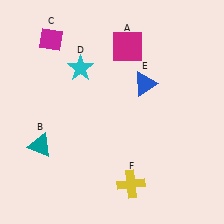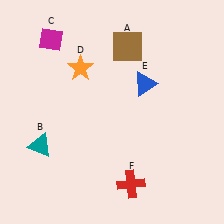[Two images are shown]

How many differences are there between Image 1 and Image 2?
There are 3 differences between the two images.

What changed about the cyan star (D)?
In Image 1, D is cyan. In Image 2, it changed to orange.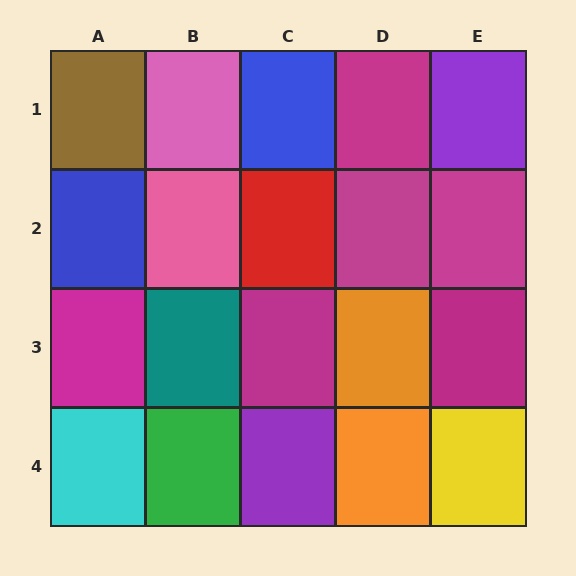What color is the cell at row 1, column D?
Magenta.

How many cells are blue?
2 cells are blue.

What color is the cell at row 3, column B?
Teal.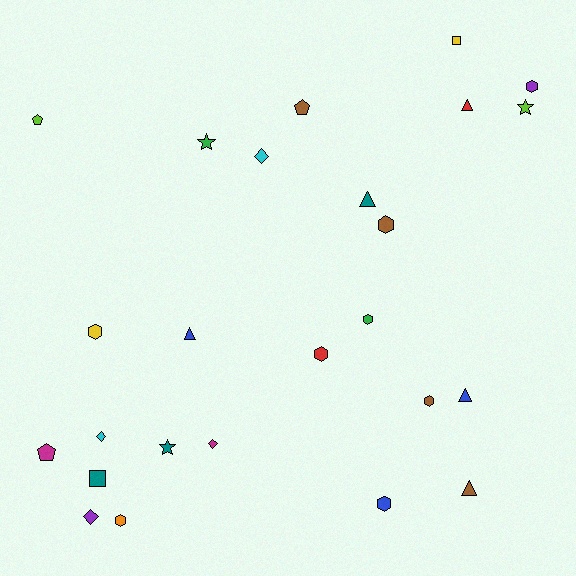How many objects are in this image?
There are 25 objects.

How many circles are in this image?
There are no circles.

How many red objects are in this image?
There are 2 red objects.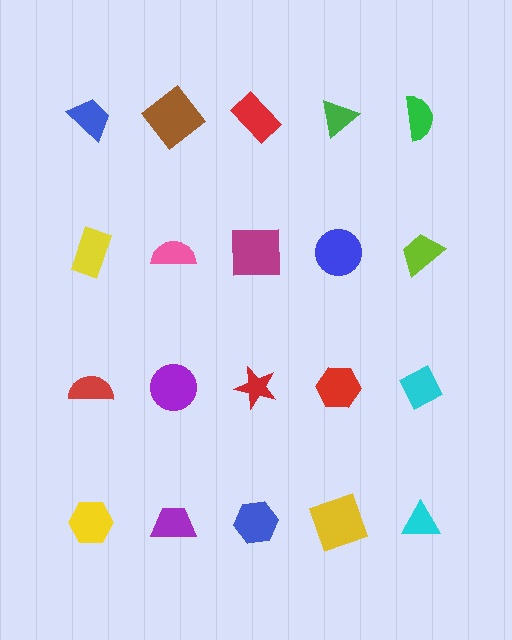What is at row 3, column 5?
A cyan diamond.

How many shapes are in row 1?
5 shapes.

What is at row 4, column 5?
A cyan triangle.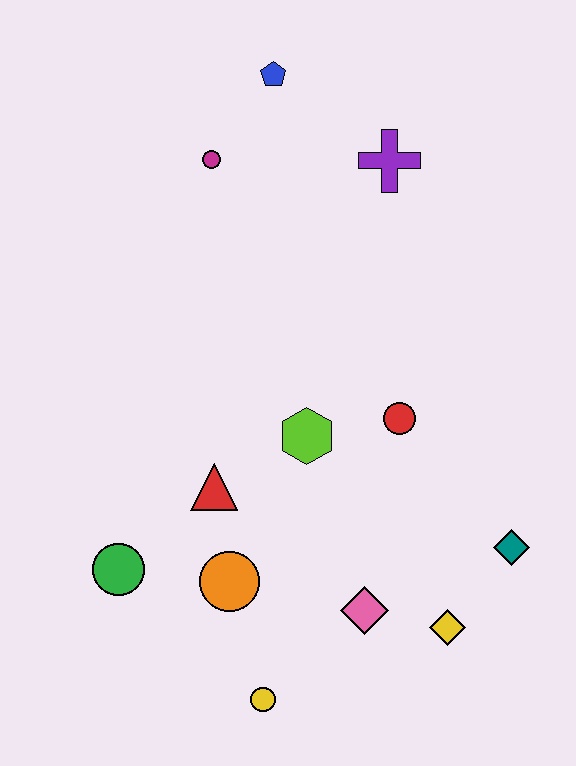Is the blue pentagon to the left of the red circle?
Yes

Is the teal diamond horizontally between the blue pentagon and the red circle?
No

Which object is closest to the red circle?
The lime hexagon is closest to the red circle.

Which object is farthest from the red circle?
The blue pentagon is farthest from the red circle.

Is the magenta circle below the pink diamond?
No